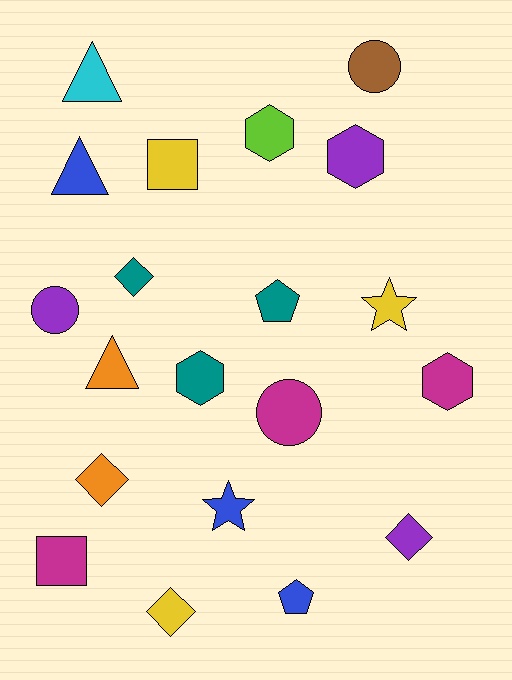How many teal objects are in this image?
There are 3 teal objects.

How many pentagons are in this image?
There are 2 pentagons.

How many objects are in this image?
There are 20 objects.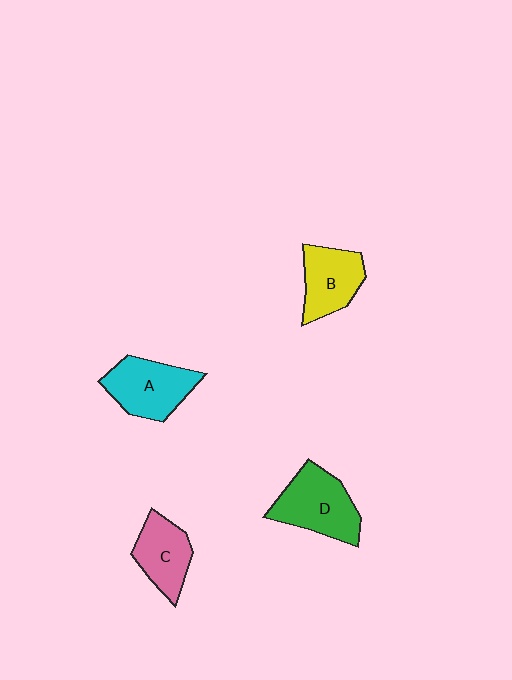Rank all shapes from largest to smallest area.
From largest to smallest: D (green), A (cyan), B (yellow), C (pink).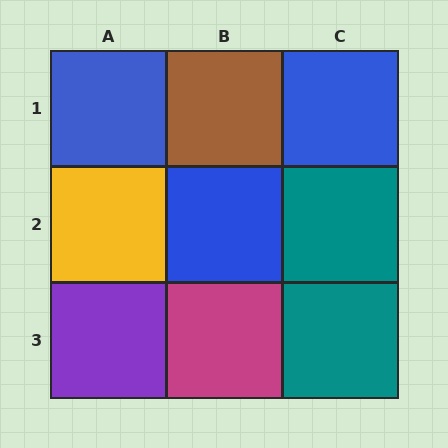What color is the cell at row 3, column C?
Teal.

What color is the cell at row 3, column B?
Magenta.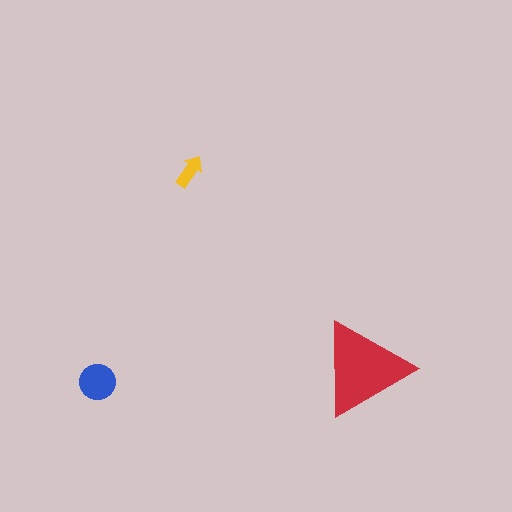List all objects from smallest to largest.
The yellow arrow, the blue circle, the red triangle.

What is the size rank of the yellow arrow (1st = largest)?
3rd.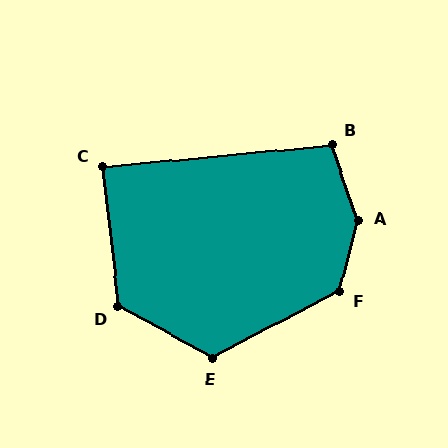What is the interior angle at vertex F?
Approximately 132 degrees (obtuse).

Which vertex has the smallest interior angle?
C, at approximately 89 degrees.